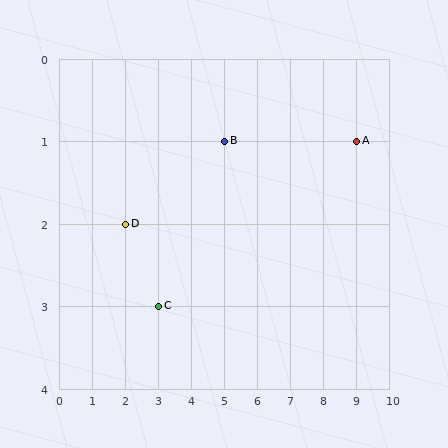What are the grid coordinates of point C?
Point C is at grid coordinates (3, 3).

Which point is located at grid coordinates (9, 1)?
Point A is at (9, 1).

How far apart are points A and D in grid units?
Points A and D are 7 columns and 1 row apart (about 7.1 grid units diagonally).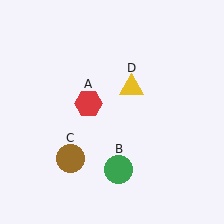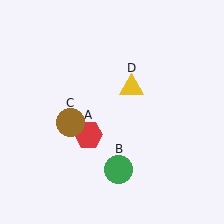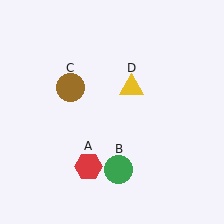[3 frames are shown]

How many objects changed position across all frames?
2 objects changed position: red hexagon (object A), brown circle (object C).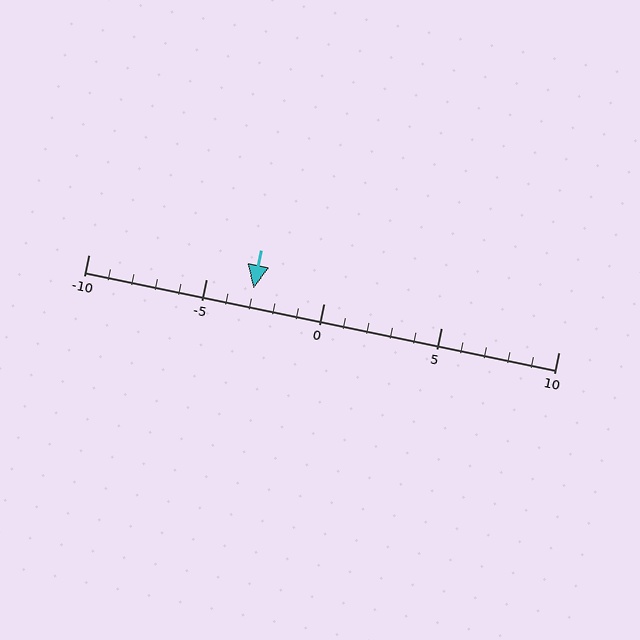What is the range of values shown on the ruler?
The ruler shows values from -10 to 10.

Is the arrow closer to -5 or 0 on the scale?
The arrow is closer to -5.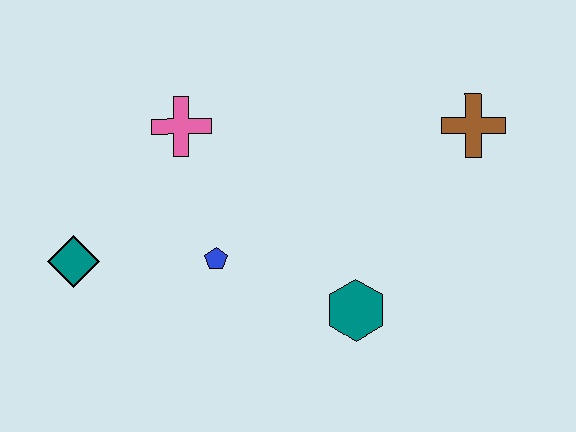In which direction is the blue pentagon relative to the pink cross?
The blue pentagon is below the pink cross.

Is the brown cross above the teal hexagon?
Yes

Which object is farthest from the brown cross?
The teal diamond is farthest from the brown cross.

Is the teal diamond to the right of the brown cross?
No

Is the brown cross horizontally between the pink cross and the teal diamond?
No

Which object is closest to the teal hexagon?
The blue pentagon is closest to the teal hexagon.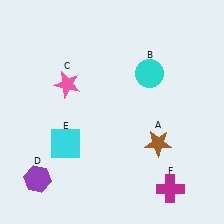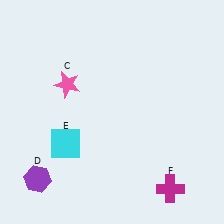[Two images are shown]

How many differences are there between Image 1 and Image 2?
There are 2 differences between the two images.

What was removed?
The cyan circle (B), the brown star (A) were removed in Image 2.